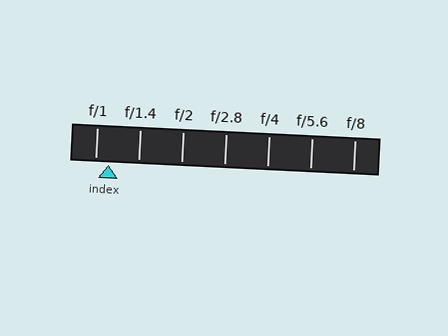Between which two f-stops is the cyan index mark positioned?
The index mark is between f/1 and f/1.4.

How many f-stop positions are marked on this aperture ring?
There are 7 f-stop positions marked.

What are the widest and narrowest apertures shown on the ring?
The widest aperture shown is f/1 and the narrowest is f/8.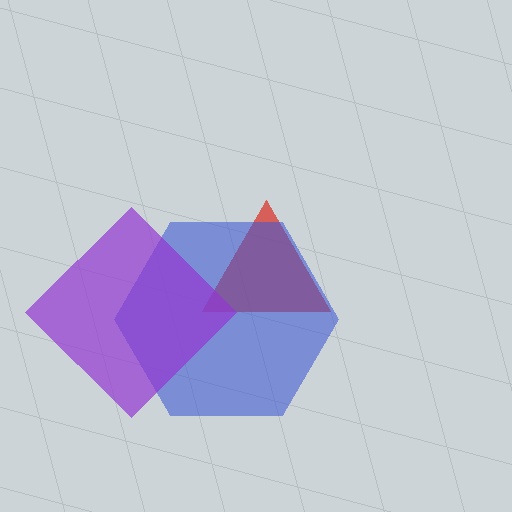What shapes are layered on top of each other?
The layered shapes are: a red triangle, a blue hexagon, a purple diamond.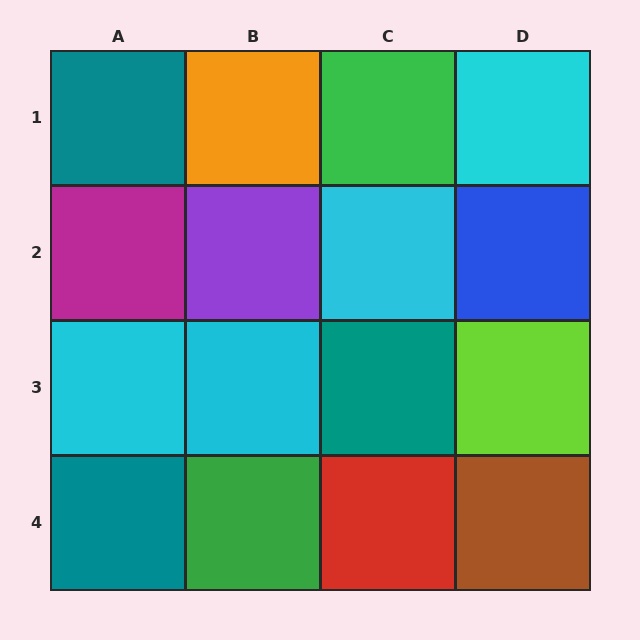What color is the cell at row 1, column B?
Orange.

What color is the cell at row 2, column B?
Purple.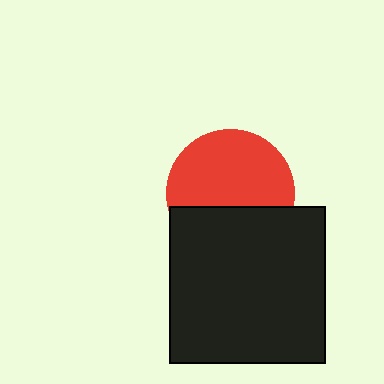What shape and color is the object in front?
The object in front is a black square.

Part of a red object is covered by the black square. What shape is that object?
It is a circle.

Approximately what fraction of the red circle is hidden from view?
Roughly 38% of the red circle is hidden behind the black square.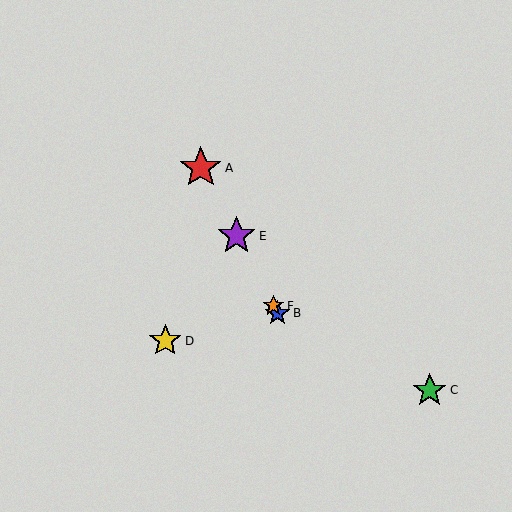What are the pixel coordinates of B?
Object B is at (277, 313).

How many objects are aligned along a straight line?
4 objects (A, B, E, F) are aligned along a straight line.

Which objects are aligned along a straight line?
Objects A, B, E, F are aligned along a straight line.